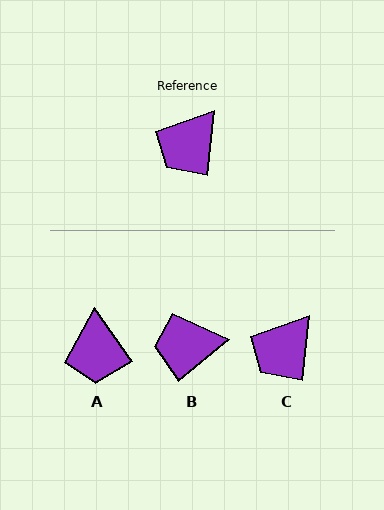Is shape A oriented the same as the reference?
No, it is off by about 41 degrees.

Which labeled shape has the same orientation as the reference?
C.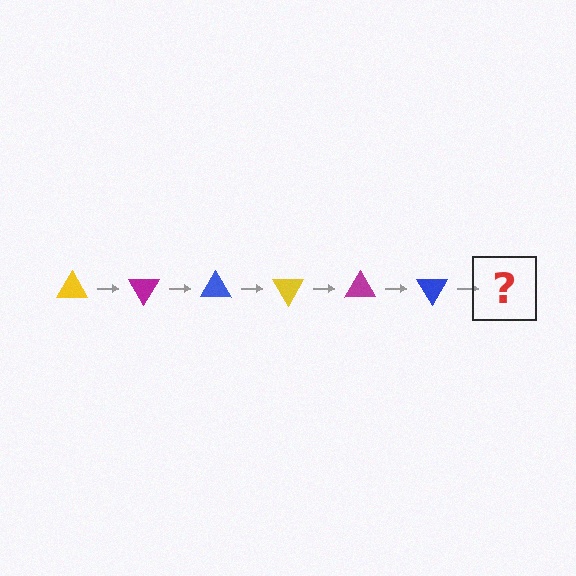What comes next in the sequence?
The next element should be a yellow triangle, rotated 360 degrees from the start.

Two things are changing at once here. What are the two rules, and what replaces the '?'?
The two rules are that it rotates 60 degrees each step and the color cycles through yellow, magenta, and blue. The '?' should be a yellow triangle, rotated 360 degrees from the start.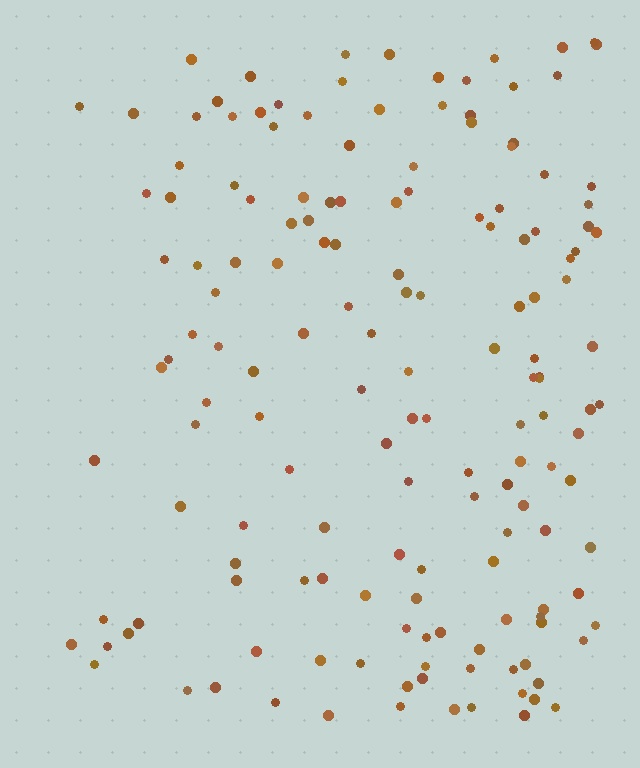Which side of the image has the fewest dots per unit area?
The left.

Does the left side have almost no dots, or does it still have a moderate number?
Still a moderate number, just noticeably fewer than the right.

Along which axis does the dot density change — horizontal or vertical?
Horizontal.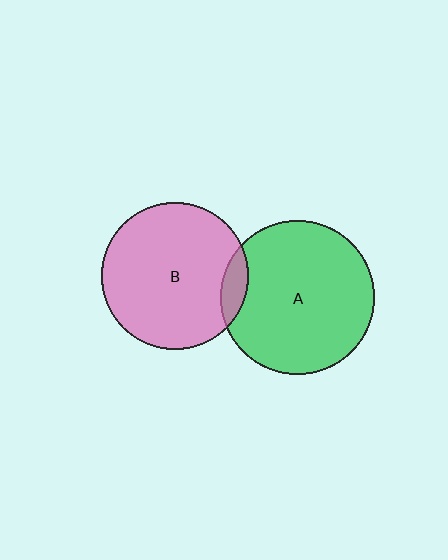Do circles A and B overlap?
Yes.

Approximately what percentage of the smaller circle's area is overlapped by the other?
Approximately 10%.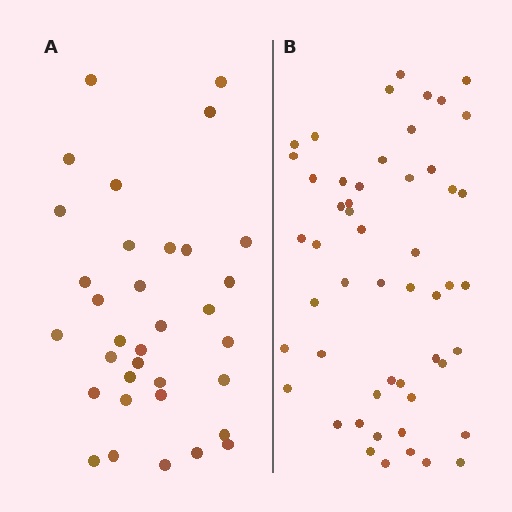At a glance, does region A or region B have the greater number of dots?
Region B (the right region) has more dots.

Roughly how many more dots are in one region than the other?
Region B has approximately 20 more dots than region A.